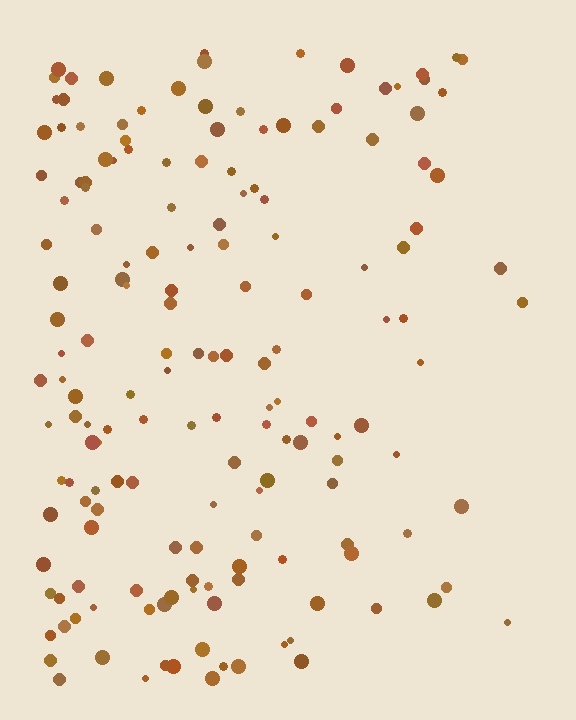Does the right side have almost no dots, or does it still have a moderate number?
Still a moderate number, just noticeably fewer than the left.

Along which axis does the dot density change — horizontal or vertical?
Horizontal.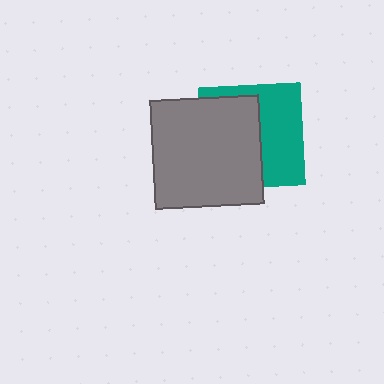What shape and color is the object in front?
The object in front is a gray square.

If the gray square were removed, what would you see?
You would see the complete teal square.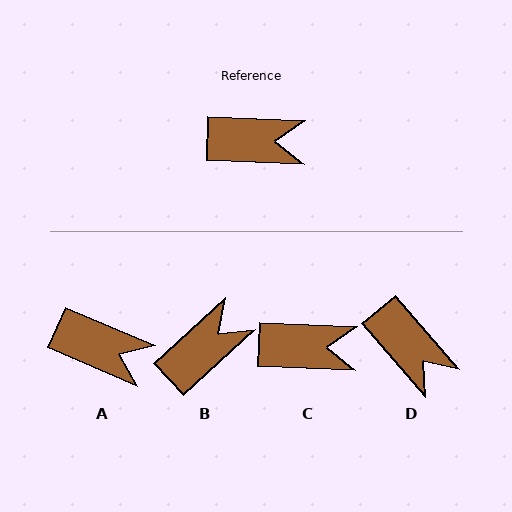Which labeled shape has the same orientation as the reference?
C.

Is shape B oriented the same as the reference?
No, it is off by about 45 degrees.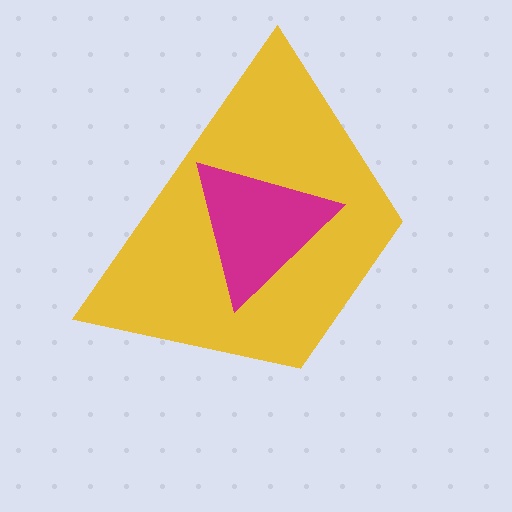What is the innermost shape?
The magenta triangle.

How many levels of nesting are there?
2.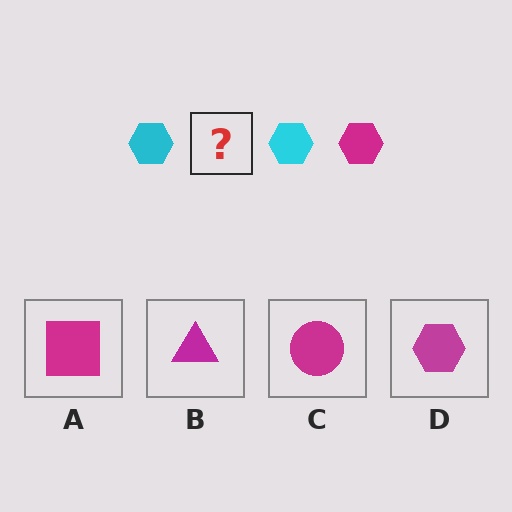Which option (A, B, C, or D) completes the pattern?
D.